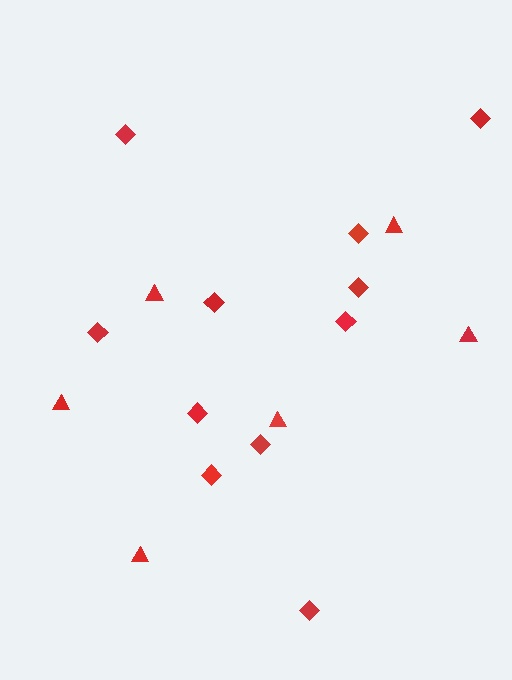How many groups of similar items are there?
There are 2 groups: one group of triangles (6) and one group of diamonds (11).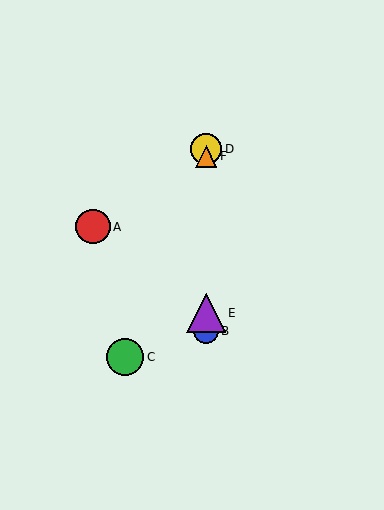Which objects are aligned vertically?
Objects B, D, E, F are aligned vertically.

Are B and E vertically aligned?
Yes, both are at x≈206.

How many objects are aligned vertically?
4 objects (B, D, E, F) are aligned vertically.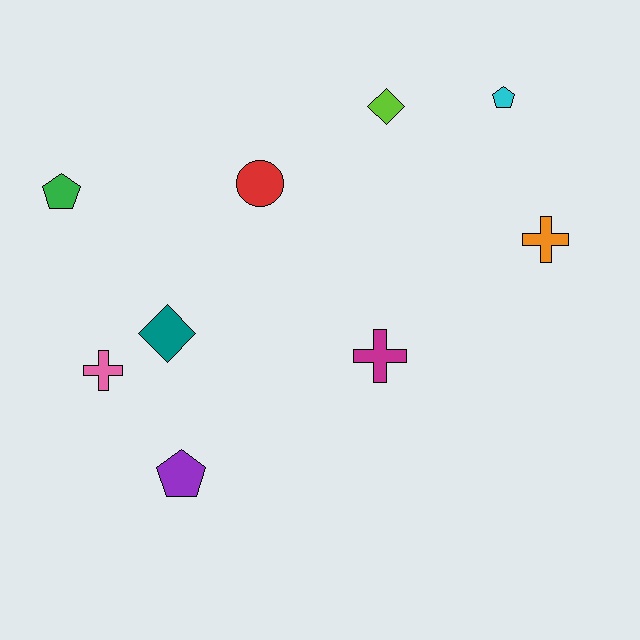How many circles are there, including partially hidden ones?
There is 1 circle.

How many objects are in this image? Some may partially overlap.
There are 9 objects.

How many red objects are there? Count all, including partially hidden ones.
There is 1 red object.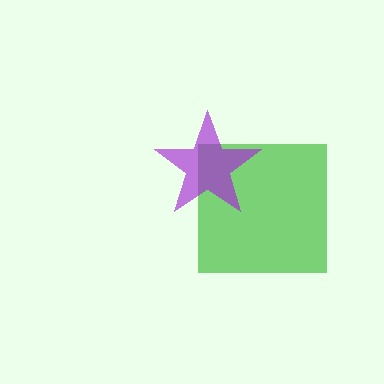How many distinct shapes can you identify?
There are 2 distinct shapes: a green square, a purple star.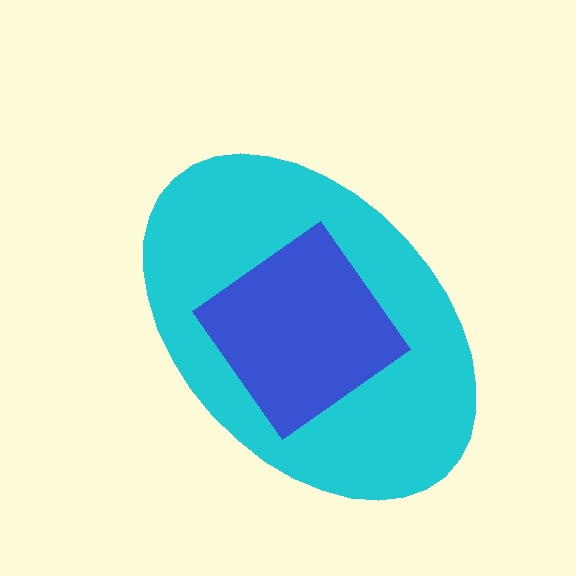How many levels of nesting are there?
2.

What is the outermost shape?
The cyan ellipse.